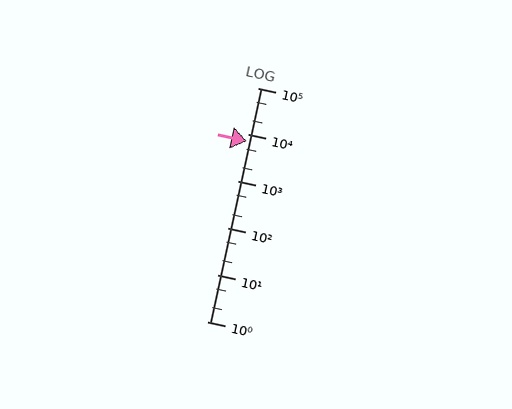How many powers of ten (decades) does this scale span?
The scale spans 5 decades, from 1 to 100000.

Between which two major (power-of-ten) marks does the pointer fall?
The pointer is between 1000 and 10000.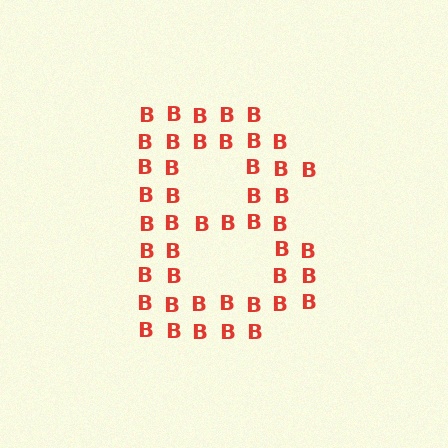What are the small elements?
The small elements are letter B's.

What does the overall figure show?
The overall figure shows the letter B.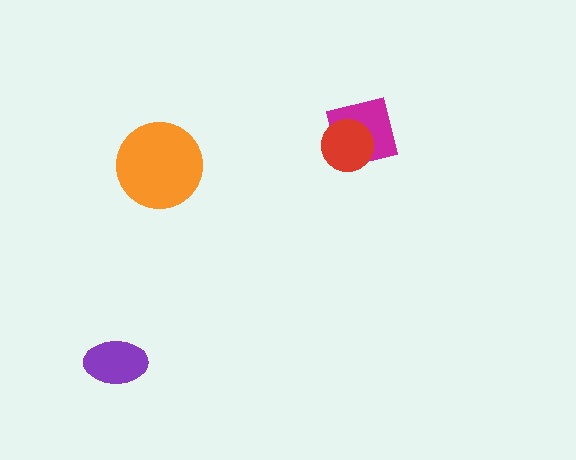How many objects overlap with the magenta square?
1 object overlaps with the magenta square.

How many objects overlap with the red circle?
1 object overlaps with the red circle.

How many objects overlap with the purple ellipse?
0 objects overlap with the purple ellipse.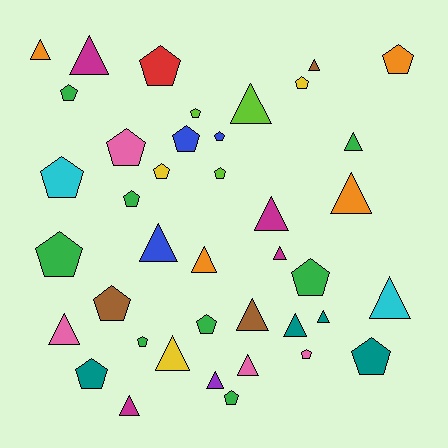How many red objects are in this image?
There is 1 red object.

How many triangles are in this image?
There are 19 triangles.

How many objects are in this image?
There are 40 objects.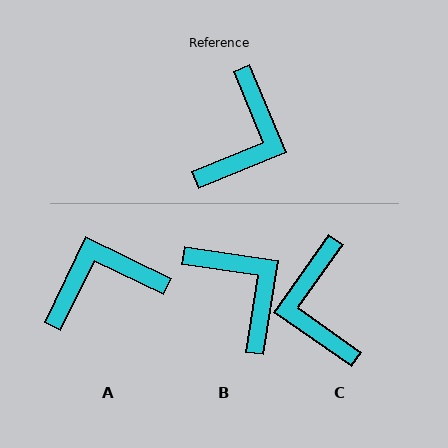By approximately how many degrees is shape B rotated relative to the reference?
Approximately 59 degrees counter-clockwise.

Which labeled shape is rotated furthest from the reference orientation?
C, about 148 degrees away.